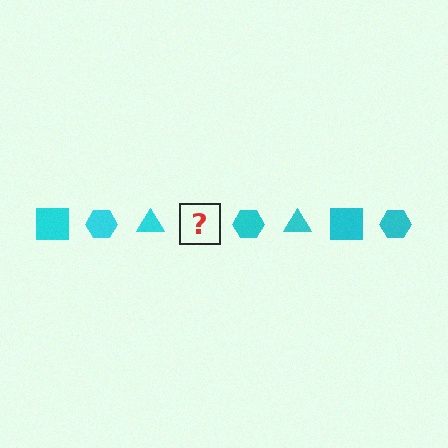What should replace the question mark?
The question mark should be replaced with a cyan square.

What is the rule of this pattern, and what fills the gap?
The rule is that the pattern cycles through square, hexagon, triangle shapes in cyan. The gap should be filled with a cyan square.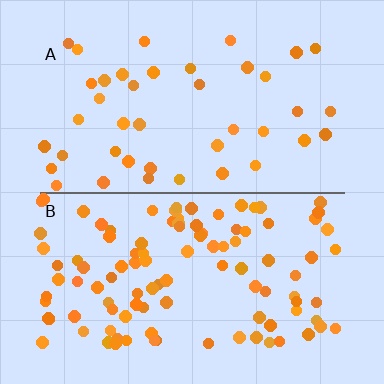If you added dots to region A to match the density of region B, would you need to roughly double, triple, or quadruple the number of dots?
Approximately triple.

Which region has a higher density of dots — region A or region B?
B (the bottom).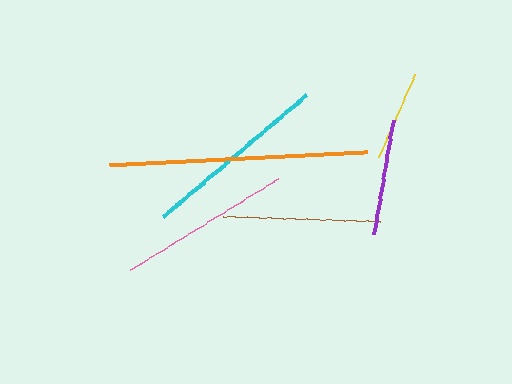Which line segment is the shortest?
The yellow line is the shortest at approximately 90 pixels.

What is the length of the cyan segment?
The cyan segment is approximately 188 pixels long.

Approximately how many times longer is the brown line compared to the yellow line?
The brown line is approximately 1.7 times the length of the yellow line.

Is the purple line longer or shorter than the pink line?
The pink line is longer than the purple line.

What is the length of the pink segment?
The pink segment is approximately 175 pixels long.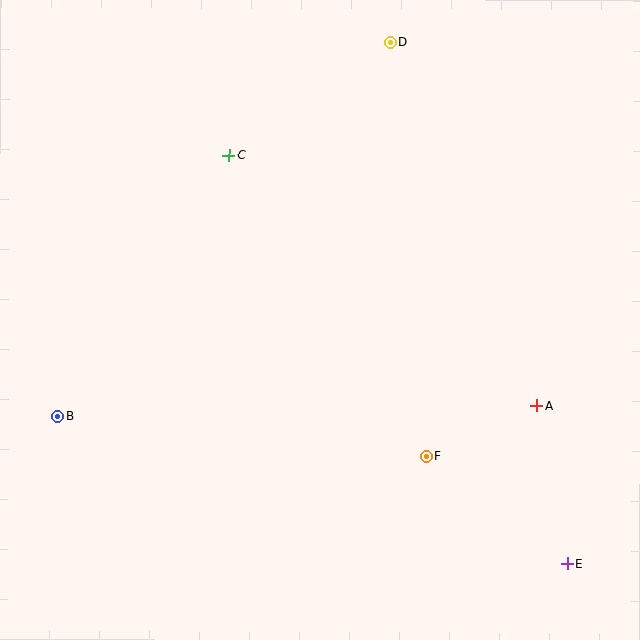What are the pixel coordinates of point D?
Point D is at (390, 43).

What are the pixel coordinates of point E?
Point E is at (568, 563).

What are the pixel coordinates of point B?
Point B is at (57, 417).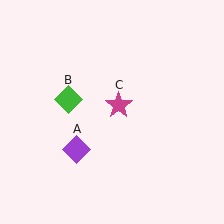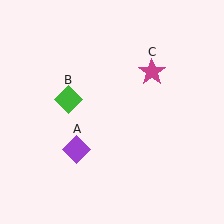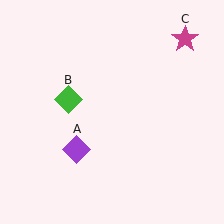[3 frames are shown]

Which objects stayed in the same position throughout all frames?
Purple diamond (object A) and green diamond (object B) remained stationary.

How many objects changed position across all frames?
1 object changed position: magenta star (object C).